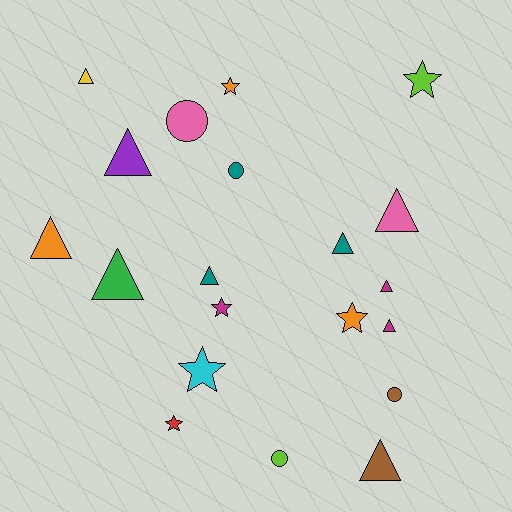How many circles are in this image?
There are 4 circles.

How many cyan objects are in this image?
There is 1 cyan object.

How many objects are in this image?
There are 20 objects.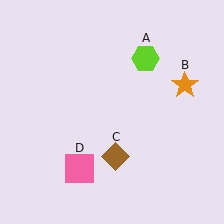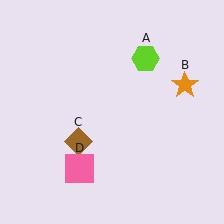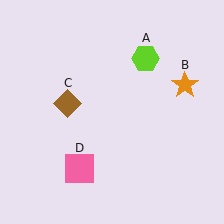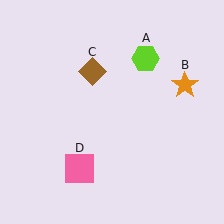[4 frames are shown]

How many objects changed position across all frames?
1 object changed position: brown diamond (object C).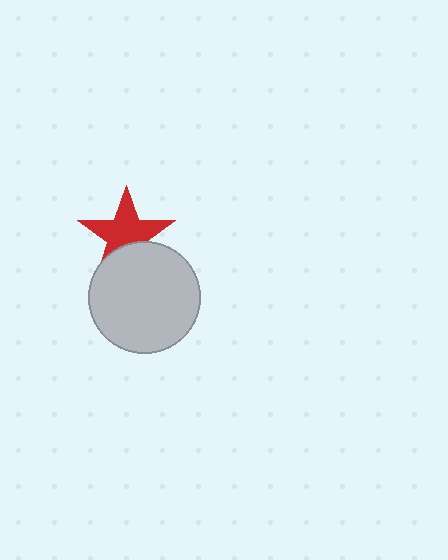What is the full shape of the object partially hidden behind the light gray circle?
The partially hidden object is a red star.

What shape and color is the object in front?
The object in front is a light gray circle.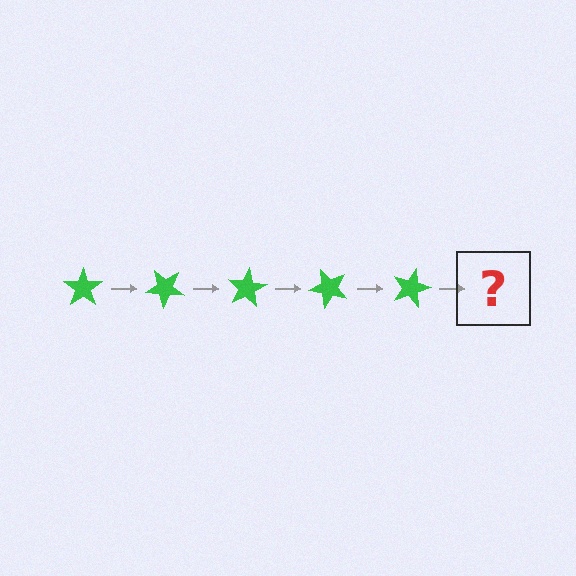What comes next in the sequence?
The next element should be a green star rotated 200 degrees.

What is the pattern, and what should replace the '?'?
The pattern is that the star rotates 40 degrees each step. The '?' should be a green star rotated 200 degrees.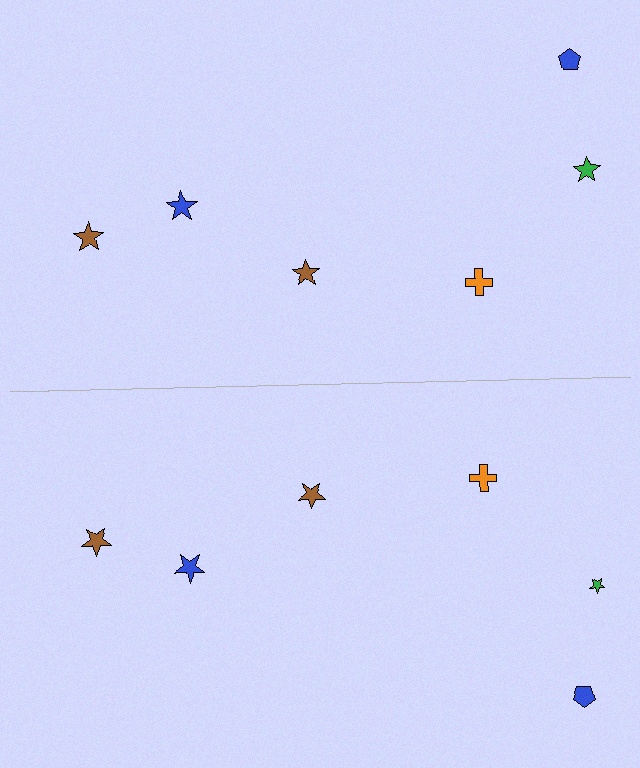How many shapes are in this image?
There are 12 shapes in this image.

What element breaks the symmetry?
The green star on the bottom side has a different size than its mirror counterpart.